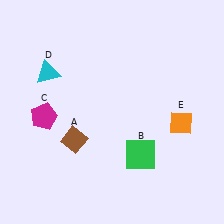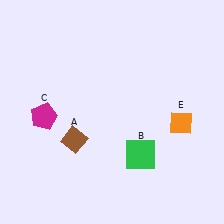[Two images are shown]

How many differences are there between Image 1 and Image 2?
There is 1 difference between the two images.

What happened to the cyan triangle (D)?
The cyan triangle (D) was removed in Image 2. It was in the top-left area of Image 1.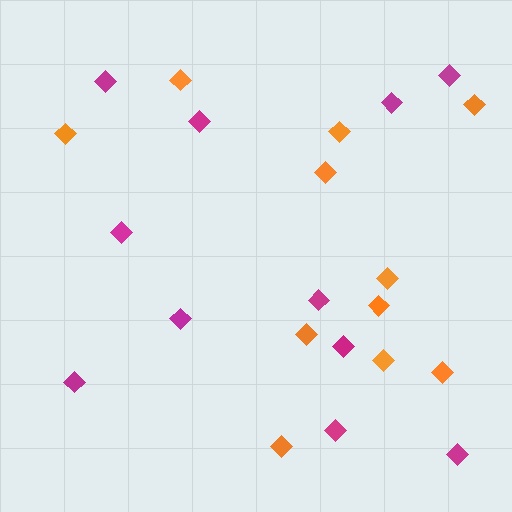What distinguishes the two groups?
There are 2 groups: one group of magenta diamonds (11) and one group of orange diamonds (11).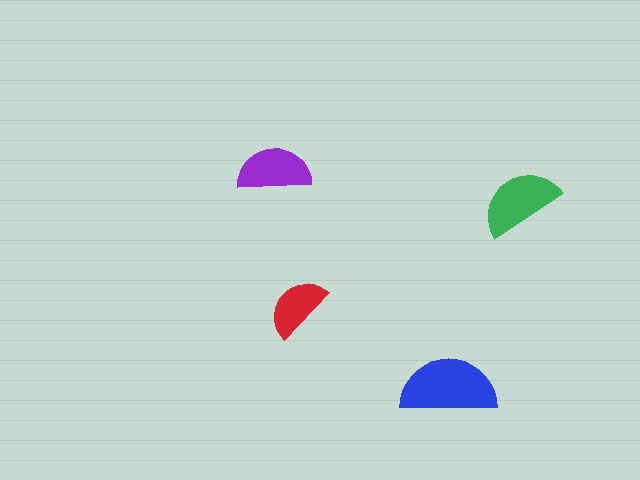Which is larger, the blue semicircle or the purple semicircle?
The blue one.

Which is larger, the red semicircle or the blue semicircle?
The blue one.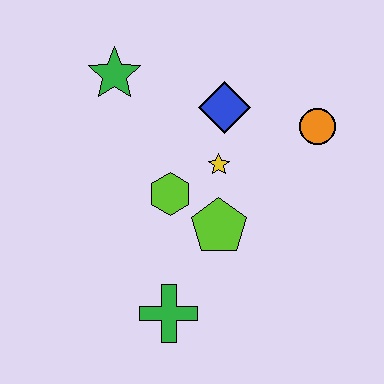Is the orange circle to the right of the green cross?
Yes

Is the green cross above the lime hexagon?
No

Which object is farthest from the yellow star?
The green cross is farthest from the yellow star.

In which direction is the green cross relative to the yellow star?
The green cross is below the yellow star.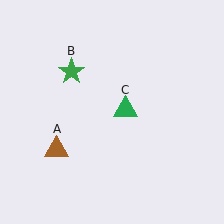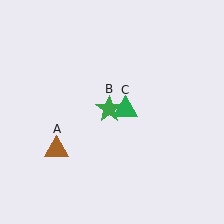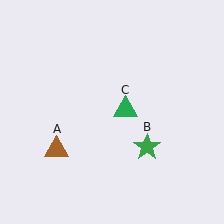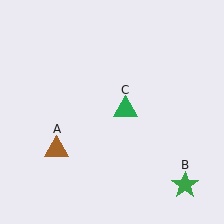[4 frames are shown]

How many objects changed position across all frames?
1 object changed position: green star (object B).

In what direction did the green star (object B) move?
The green star (object B) moved down and to the right.